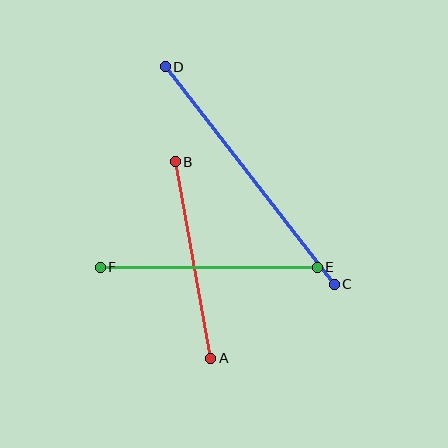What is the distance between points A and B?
The distance is approximately 200 pixels.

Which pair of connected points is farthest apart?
Points C and D are farthest apart.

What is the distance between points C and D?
The distance is approximately 275 pixels.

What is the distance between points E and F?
The distance is approximately 217 pixels.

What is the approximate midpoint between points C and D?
The midpoint is at approximately (250, 175) pixels.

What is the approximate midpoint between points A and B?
The midpoint is at approximately (193, 260) pixels.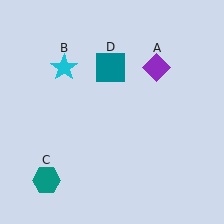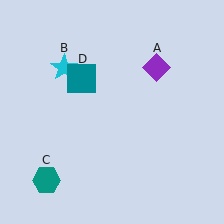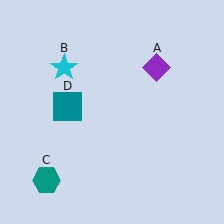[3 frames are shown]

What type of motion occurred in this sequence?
The teal square (object D) rotated counterclockwise around the center of the scene.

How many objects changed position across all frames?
1 object changed position: teal square (object D).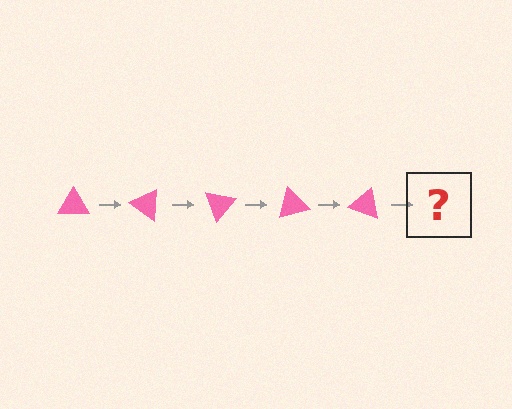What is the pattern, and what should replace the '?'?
The pattern is that the triangle rotates 35 degrees each step. The '?' should be a pink triangle rotated 175 degrees.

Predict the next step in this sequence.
The next step is a pink triangle rotated 175 degrees.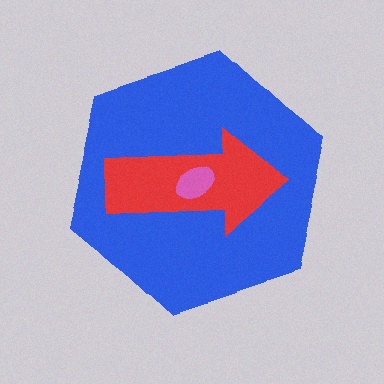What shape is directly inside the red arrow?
The pink ellipse.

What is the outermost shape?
The blue hexagon.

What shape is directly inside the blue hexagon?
The red arrow.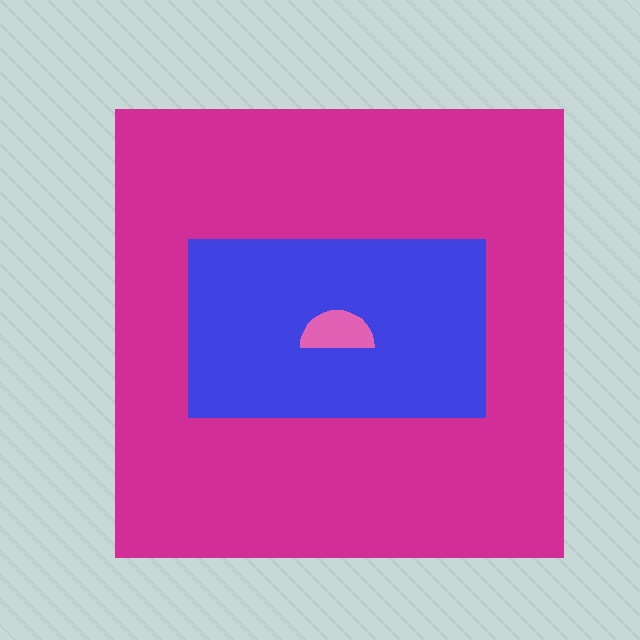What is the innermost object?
The pink semicircle.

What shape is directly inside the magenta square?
The blue rectangle.